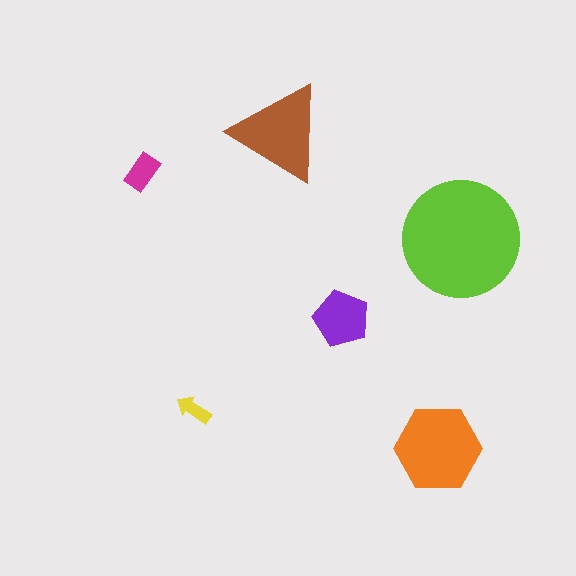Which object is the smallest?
The yellow arrow.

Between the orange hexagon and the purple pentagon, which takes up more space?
The orange hexagon.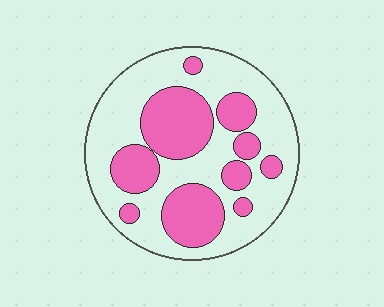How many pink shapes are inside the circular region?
10.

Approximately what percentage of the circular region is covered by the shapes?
Approximately 35%.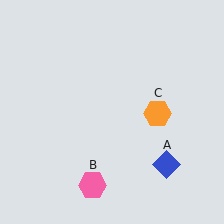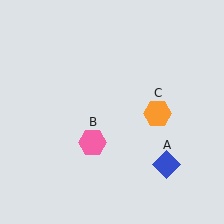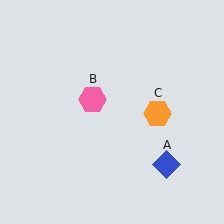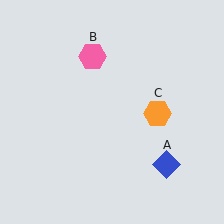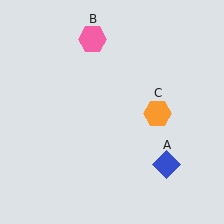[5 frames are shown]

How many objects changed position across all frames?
1 object changed position: pink hexagon (object B).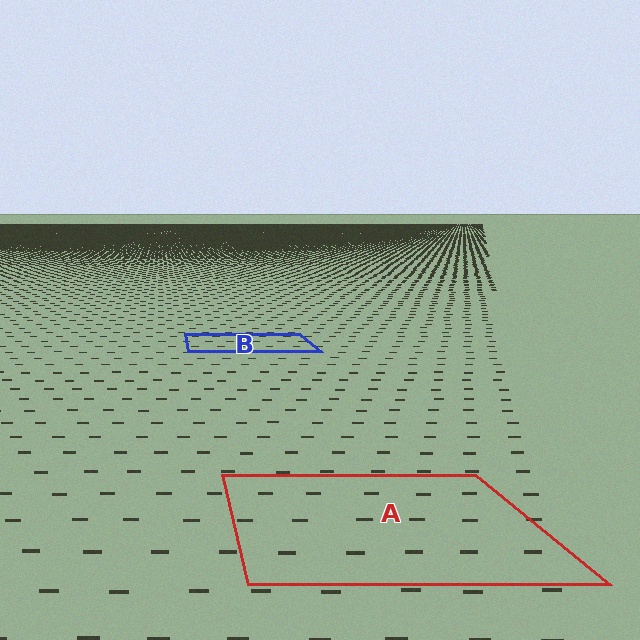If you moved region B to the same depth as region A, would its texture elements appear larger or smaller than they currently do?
They would appear larger. At a closer depth, the same texture elements are projected at a bigger on-screen size.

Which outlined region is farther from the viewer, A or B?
Region B is farther from the viewer — the texture elements inside it appear smaller and more densely packed.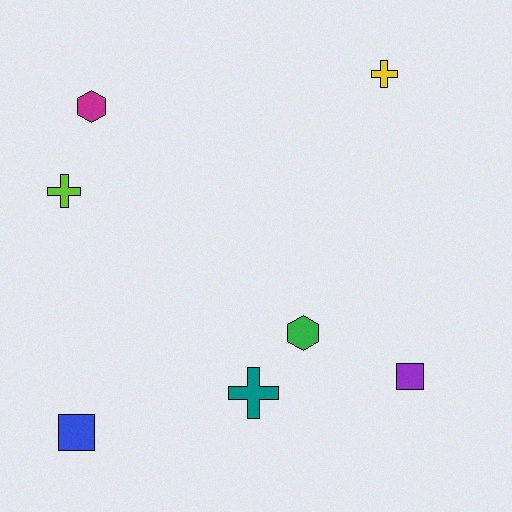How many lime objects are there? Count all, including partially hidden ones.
There is 1 lime object.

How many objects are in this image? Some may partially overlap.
There are 7 objects.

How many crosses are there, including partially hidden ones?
There are 3 crosses.